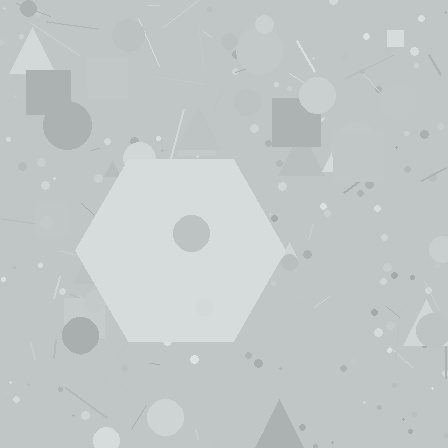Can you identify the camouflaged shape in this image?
The camouflaged shape is a hexagon.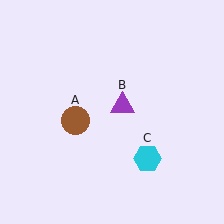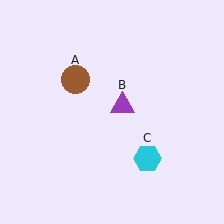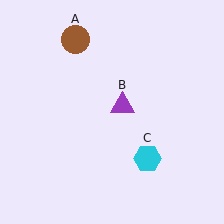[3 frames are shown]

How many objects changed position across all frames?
1 object changed position: brown circle (object A).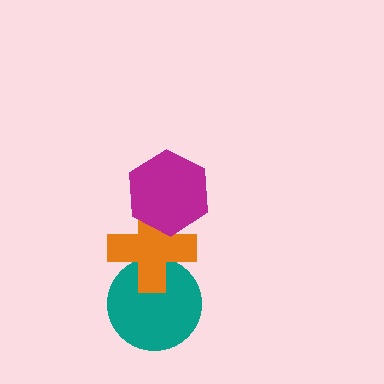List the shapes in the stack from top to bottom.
From top to bottom: the magenta hexagon, the orange cross, the teal circle.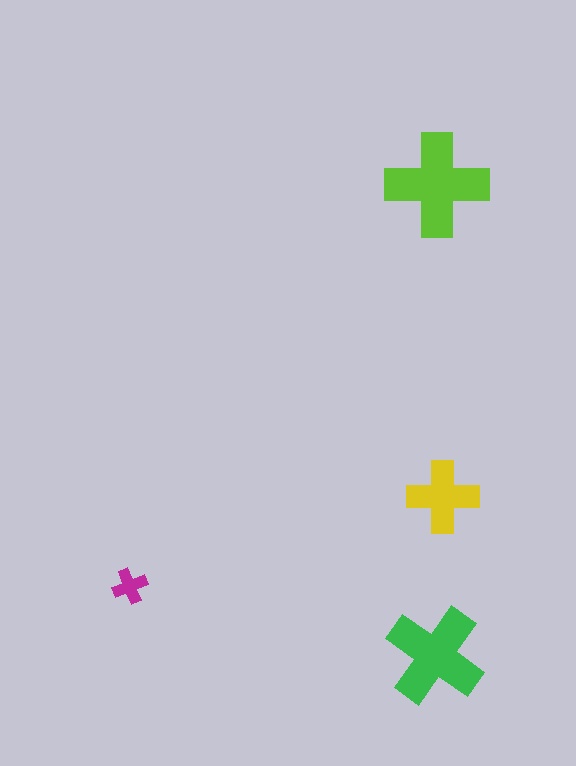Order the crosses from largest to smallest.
the lime one, the green one, the yellow one, the magenta one.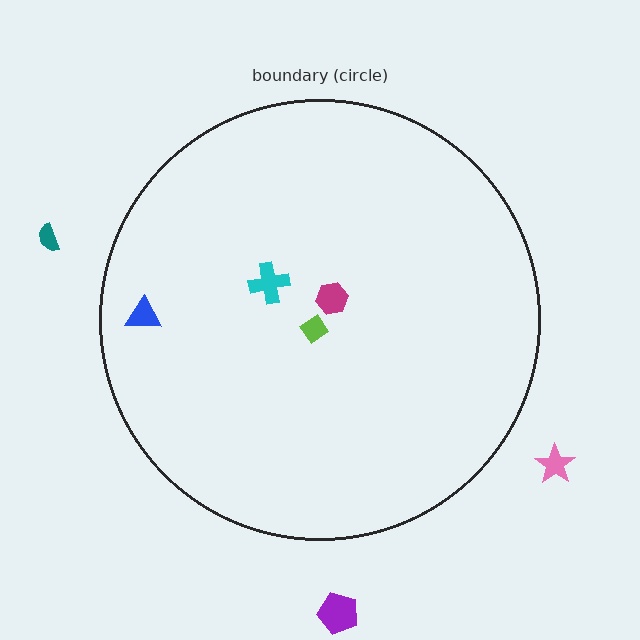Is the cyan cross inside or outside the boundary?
Inside.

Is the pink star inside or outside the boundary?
Outside.